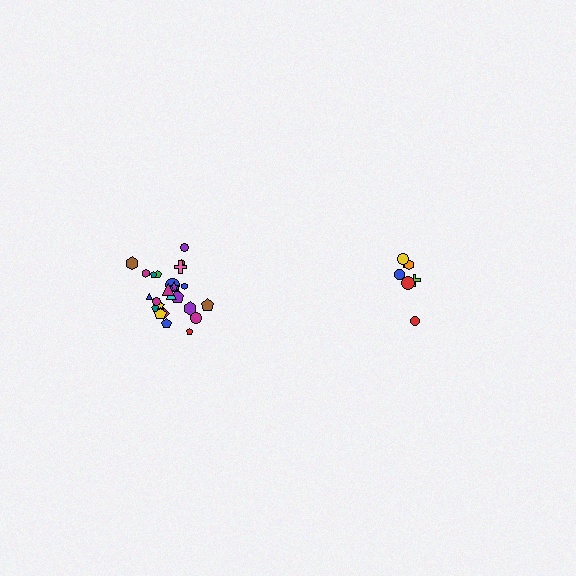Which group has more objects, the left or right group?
The left group.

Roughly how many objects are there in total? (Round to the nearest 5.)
Roughly 30 objects in total.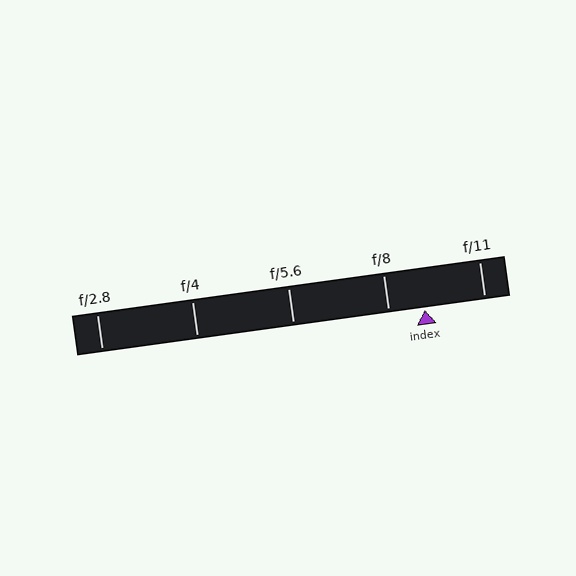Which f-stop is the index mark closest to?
The index mark is closest to f/8.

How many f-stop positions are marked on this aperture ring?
There are 5 f-stop positions marked.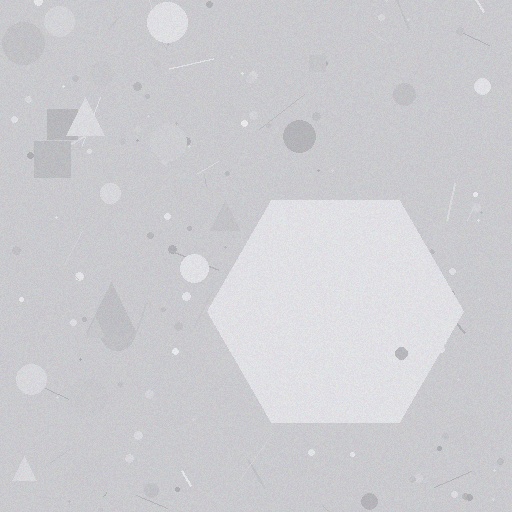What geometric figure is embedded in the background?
A hexagon is embedded in the background.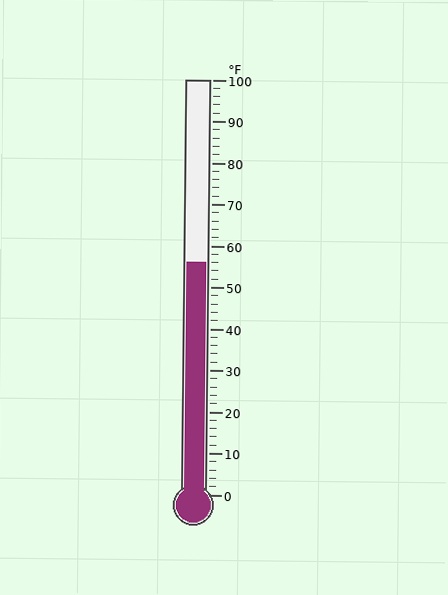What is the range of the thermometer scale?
The thermometer scale ranges from 0°F to 100°F.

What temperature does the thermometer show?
The thermometer shows approximately 56°F.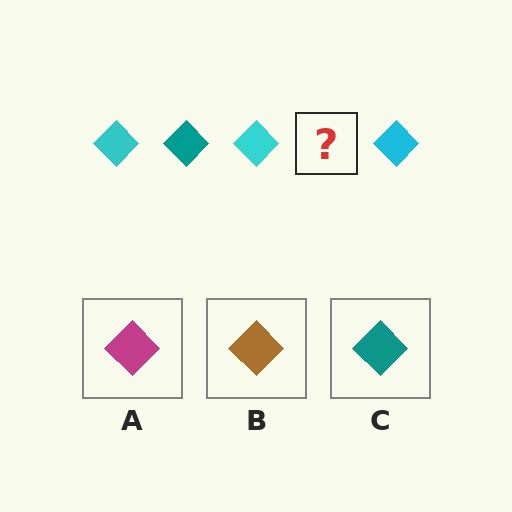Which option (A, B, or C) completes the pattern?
C.